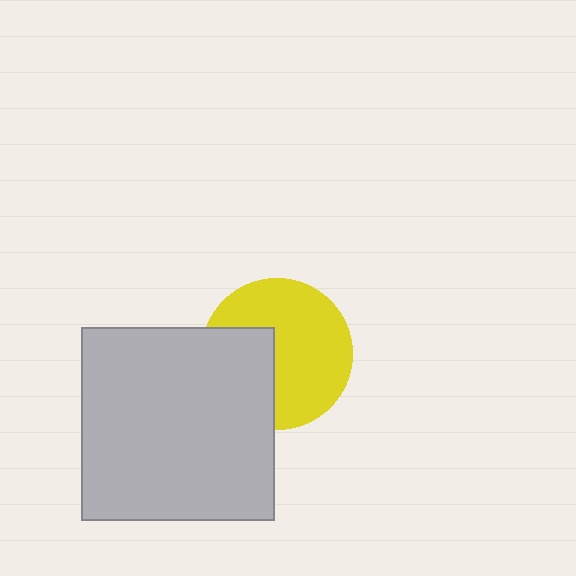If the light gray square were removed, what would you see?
You would see the complete yellow circle.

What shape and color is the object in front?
The object in front is a light gray square.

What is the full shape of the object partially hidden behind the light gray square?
The partially hidden object is a yellow circle.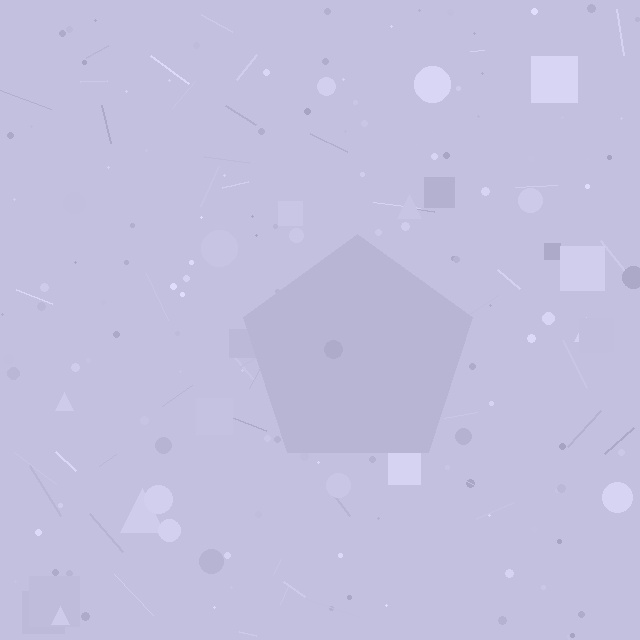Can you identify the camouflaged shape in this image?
The camouflaged shape is a pentagon.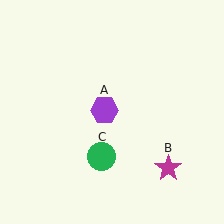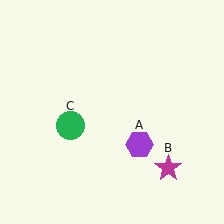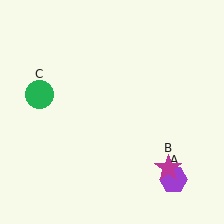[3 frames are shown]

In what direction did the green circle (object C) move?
The green circle (object C) moved up and to the left.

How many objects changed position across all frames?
2 objects changed position: purple hexagon (object A), green circle (object C).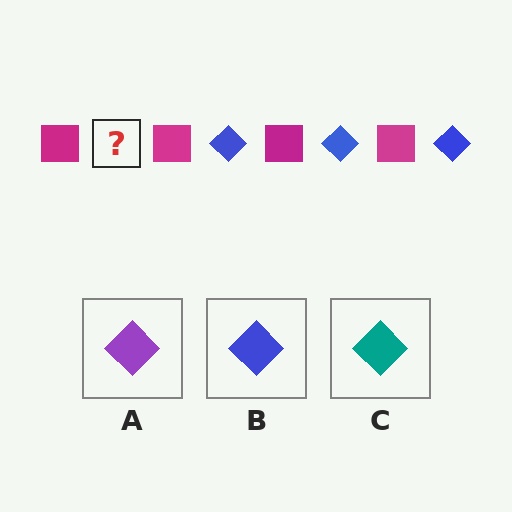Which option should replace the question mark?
Option B.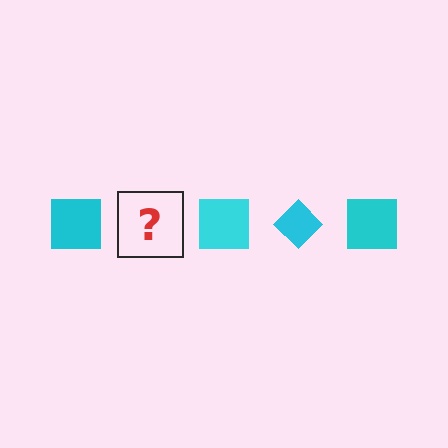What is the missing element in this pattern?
The missing element is a cyan diamond.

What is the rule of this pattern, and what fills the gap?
The rule is that the pattern cycles through square, diamond shapes in cyan. The gap should be filled with a cyan diamond.